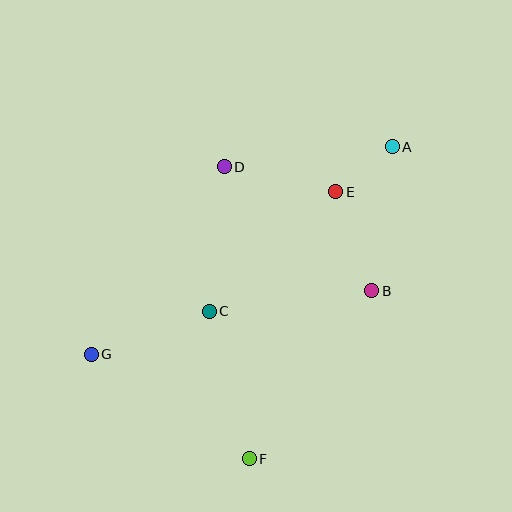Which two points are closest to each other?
Points A and E are closest to each other.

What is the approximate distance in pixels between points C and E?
The distance between C and E is approximately 174 pixels.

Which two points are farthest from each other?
Points A and G are farthest from each other.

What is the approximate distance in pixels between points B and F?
The distance between B and F is approximately 208 pixels.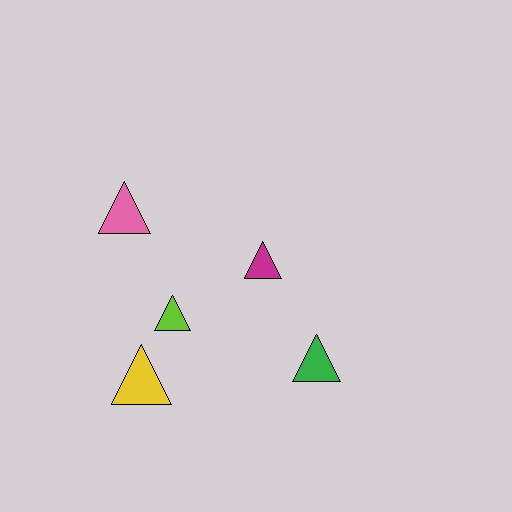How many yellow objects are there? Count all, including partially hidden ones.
There is 1 yellow object.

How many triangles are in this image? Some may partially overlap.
There are 5 triangles.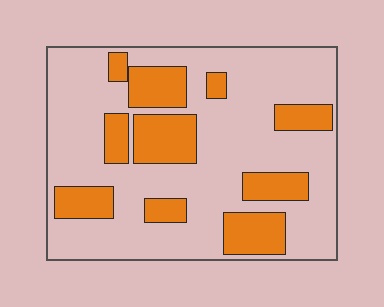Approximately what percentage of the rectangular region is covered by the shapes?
Approximately 30%.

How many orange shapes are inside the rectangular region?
10.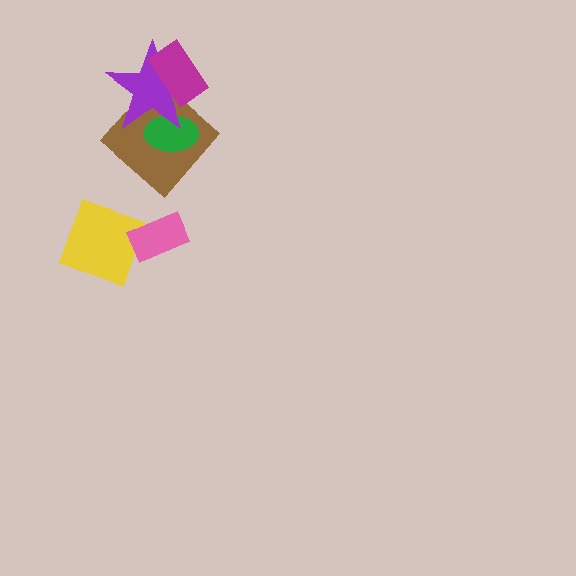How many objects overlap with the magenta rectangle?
1 object overlaps with the magenta rectangle.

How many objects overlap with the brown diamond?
2 objects overlap with the brown diamond.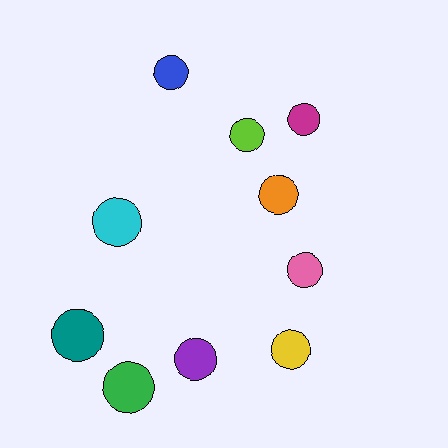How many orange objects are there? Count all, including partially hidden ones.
There is 1 orange object.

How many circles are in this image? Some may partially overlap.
There are 10 circles.